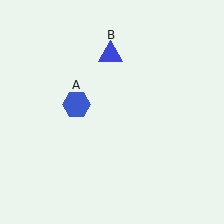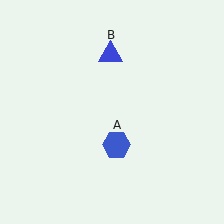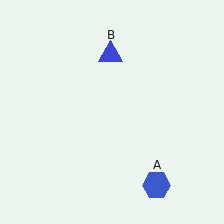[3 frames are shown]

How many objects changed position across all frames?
1 object changed position: blue hexagon (object A).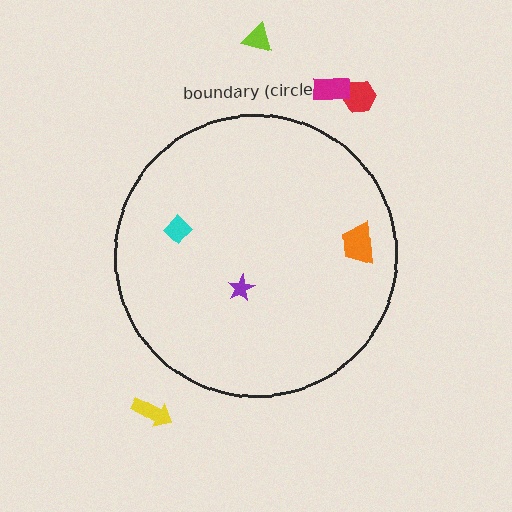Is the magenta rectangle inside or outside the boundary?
Outside.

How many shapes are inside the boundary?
3 inside, 4 outside.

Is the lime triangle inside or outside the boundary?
Outside.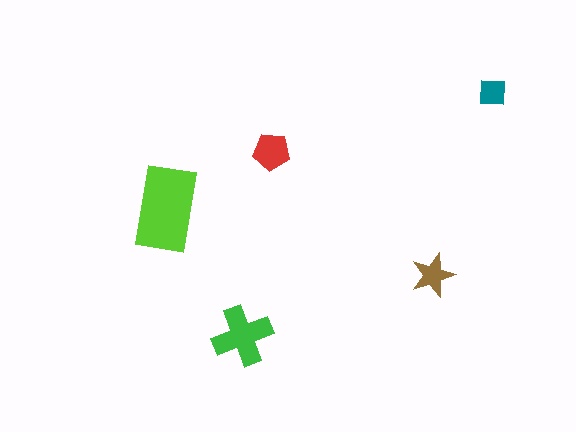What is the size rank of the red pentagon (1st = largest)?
3rd.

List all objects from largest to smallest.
The lime rectangle, the green cross, the red pentagon, the brown star, the teal square.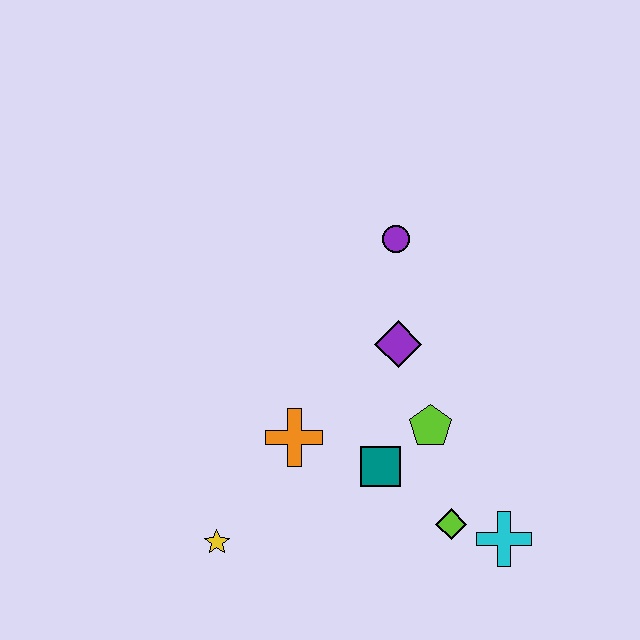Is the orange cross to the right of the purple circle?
No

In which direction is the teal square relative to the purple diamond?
The teal square is below the purple diamond.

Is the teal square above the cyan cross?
Yes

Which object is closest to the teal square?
The lime pentagon is closest to the teal square.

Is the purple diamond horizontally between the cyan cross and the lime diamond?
No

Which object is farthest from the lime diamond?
The purple circle is farthest from the lime diamond.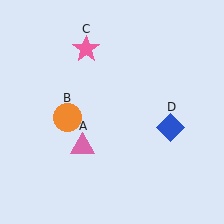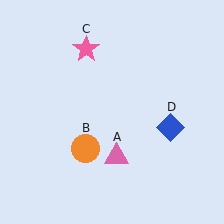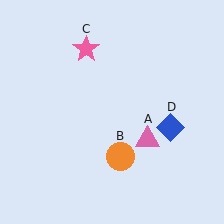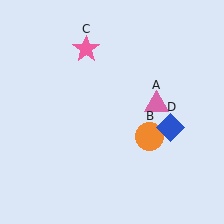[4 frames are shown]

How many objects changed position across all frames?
2 objects changed position: pink triangle (object A), orange circle (object B).